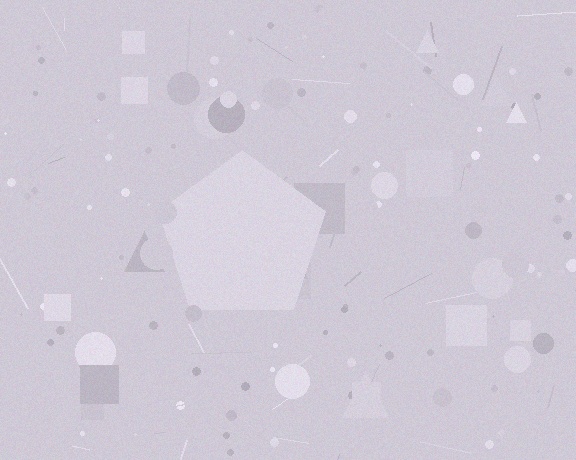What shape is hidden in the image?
A pentagon is hidden in the image.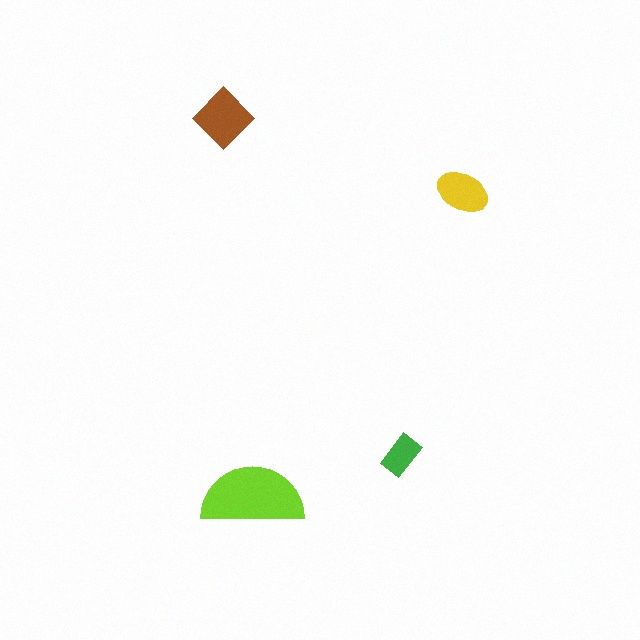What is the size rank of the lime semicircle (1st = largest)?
1st.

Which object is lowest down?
The lime semicircle is bottommost.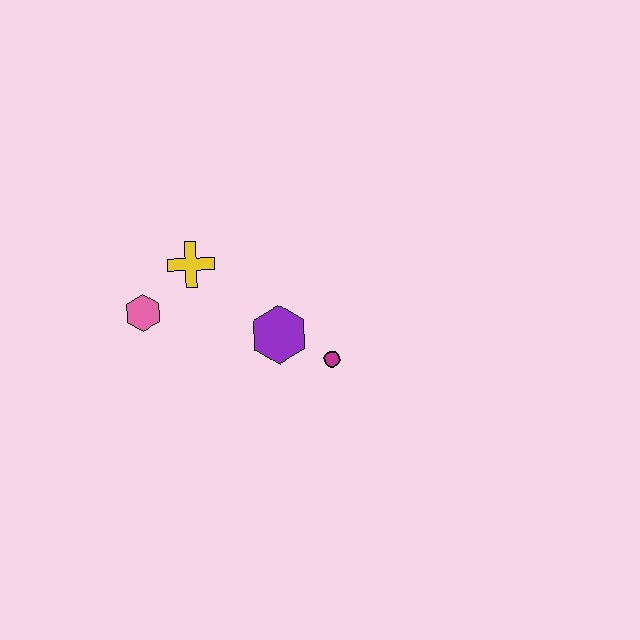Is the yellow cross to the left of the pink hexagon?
No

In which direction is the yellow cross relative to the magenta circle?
The yellow cross is to the left of the magenta circle.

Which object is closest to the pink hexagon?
The yellow cross is closest to the pink hexagon.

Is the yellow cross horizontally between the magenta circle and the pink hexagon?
Yes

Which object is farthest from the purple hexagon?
The pink hexagon is farthest from the purple hexagon.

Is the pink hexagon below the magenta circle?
No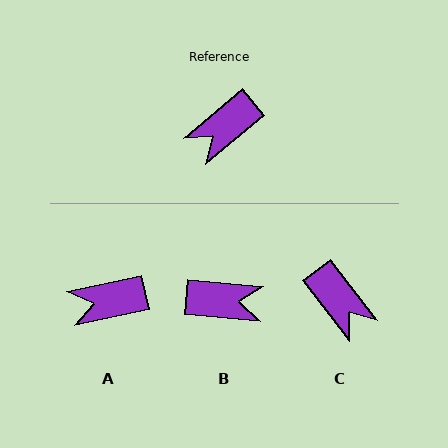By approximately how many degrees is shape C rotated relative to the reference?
Approximately 88 degrees counter-clockwise.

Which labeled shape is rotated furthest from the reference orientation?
B, about 135 degrees away.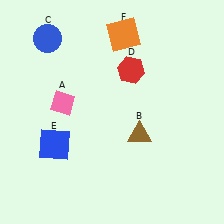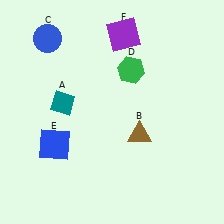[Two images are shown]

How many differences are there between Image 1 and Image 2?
There are 3 differences between the two images.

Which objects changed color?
A changed from pink to teal. D changed from red to green. F changed from orange to purple.